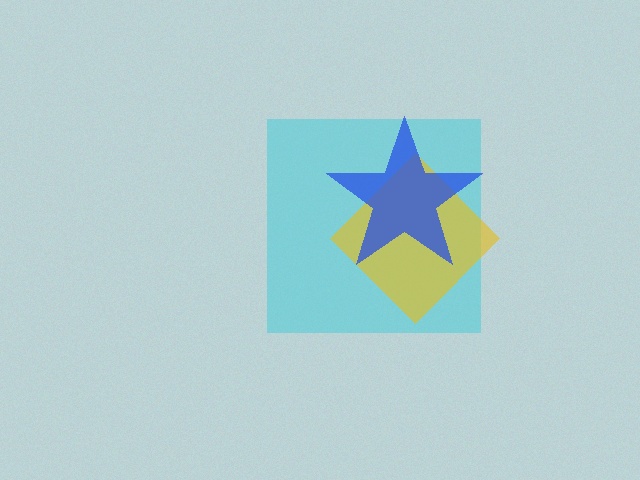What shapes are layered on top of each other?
The layered shapes are: a cyan square, a yellow diamond, a blue star.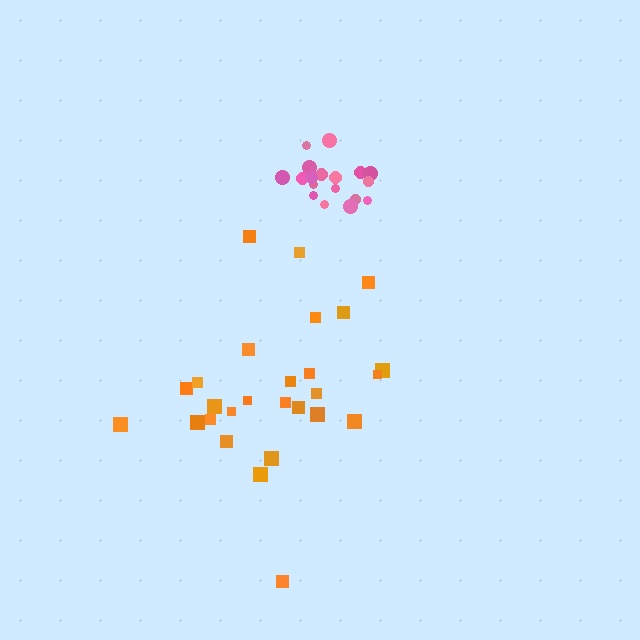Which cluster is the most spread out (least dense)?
Orange.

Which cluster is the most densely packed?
Pink.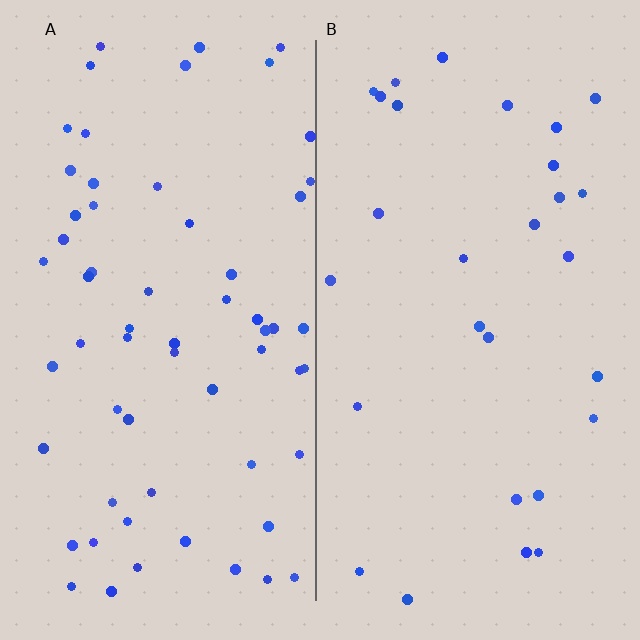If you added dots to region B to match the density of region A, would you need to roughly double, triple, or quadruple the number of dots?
Approximately double.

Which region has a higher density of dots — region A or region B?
A (the left).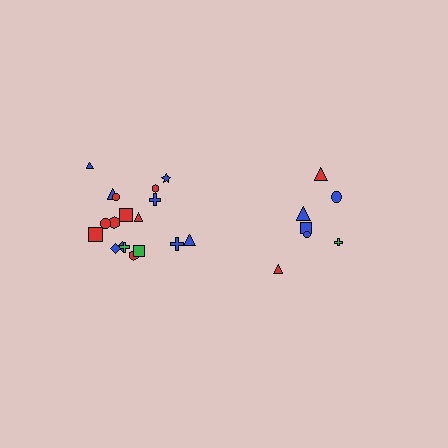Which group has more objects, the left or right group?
The left group.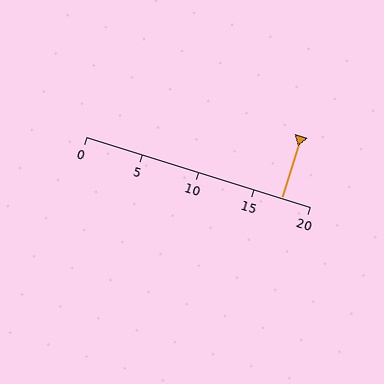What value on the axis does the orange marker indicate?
The marker indicates approximately 17.5.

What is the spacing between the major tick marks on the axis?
The major ticks are spaced 5 apart.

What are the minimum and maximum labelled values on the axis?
The axis runs from 0 to 20.